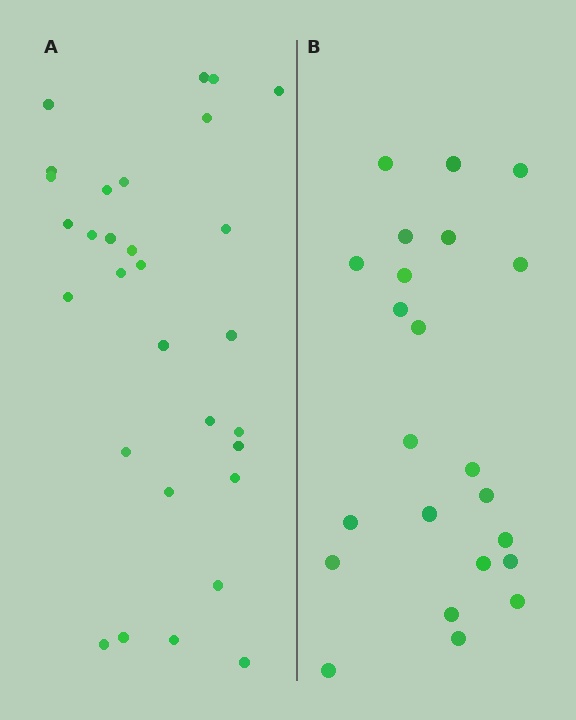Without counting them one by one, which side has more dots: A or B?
Region A (the left region) has more dots.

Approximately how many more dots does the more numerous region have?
Region A has roughly 8 or so more dots than region B.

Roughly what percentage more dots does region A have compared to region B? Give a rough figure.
About 30% more.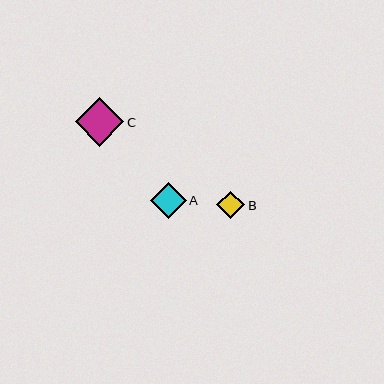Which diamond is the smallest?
Diamond B is the smallest with a size of approximately 28 pixels.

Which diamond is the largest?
Diamond C is the largest with a size of approximately 49 pixels.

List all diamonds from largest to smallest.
From largest to smallest: C, A, B.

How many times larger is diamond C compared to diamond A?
Diamond C is approximately 1.3 times the size of diamond A.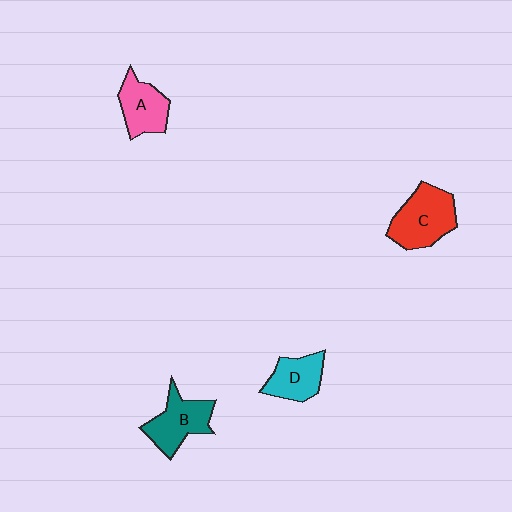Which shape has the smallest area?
Shape D (cyan).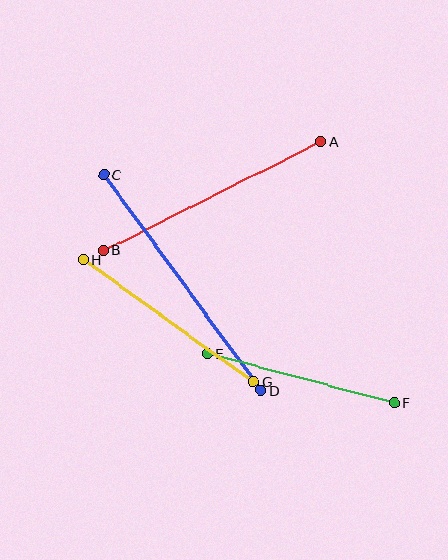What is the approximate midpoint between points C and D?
The midpoint is at approximately (182, 283) pixels.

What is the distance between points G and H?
The distance is approximately 209 pixels.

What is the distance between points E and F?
The distance is approximately 194 pixels.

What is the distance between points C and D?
The distance is approximately 266 pixels.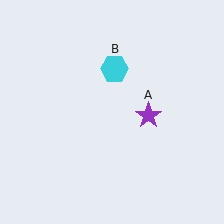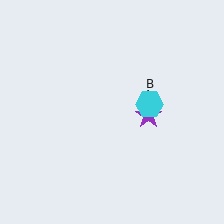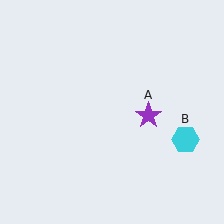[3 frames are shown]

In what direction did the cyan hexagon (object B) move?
The cyan hexagon (object B) moved down and to the right.